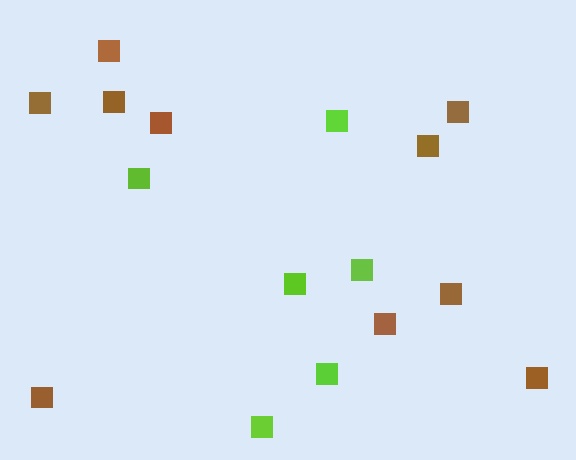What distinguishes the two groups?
There are 2 groups: one group of lime squares (6) and one group of brown squares (10).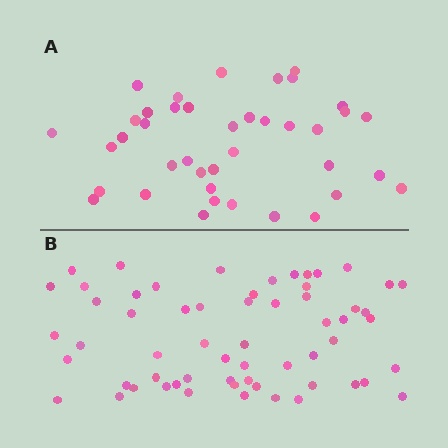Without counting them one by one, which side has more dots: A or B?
Region B (the bottom region) has more dots.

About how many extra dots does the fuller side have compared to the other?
Region B has approximately 20 more dots than region A.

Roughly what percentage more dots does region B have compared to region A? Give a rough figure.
About 50% more.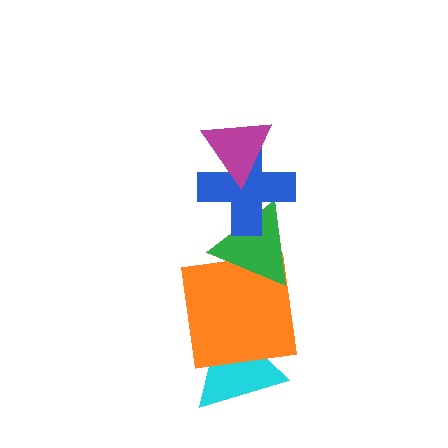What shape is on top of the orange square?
The green triangle is on top of the orange square.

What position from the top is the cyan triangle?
The cyan triangle is 5th from the top.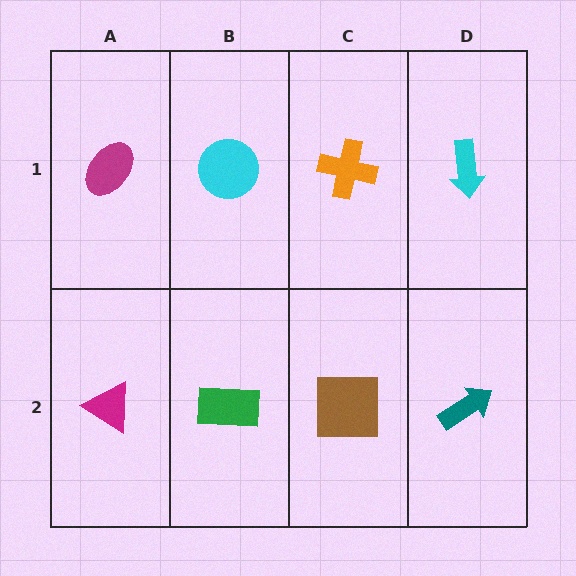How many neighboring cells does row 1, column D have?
2.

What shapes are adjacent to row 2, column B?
A cyan circle (row 1, column B), a magenta triangle (row 2, column A), a brown square (row 2, column C).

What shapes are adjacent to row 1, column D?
A teal arrow (row 2, column D), an orange cross (row 1, column C).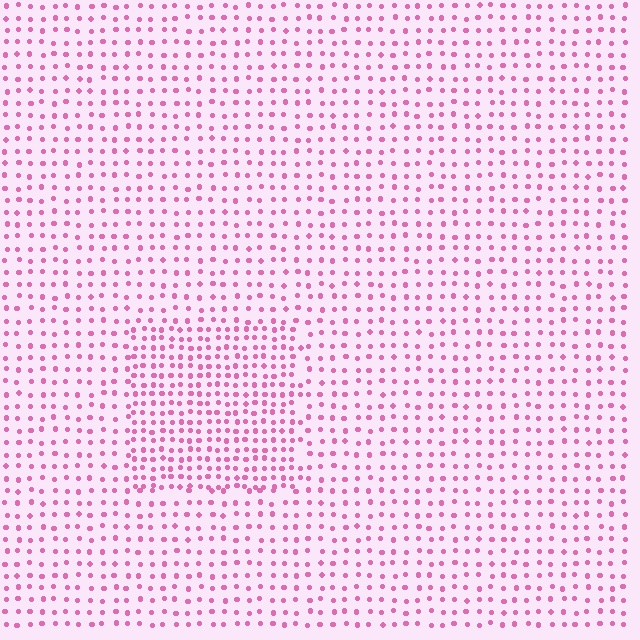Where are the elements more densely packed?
The elements are more densely packed inside the rectangle boundary.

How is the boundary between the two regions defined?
The boundary is defined by a change in element density (approximately 1.7x ratio). All elements are the same color, size, and shape.